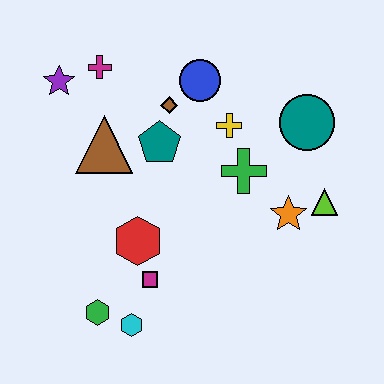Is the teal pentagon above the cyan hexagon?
Yes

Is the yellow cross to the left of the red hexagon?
No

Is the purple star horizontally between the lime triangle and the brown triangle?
No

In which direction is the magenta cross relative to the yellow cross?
The magenta cross is to the left of the yellow cross.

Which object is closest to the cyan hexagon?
The green hexagon is closest to the cyan hexagon.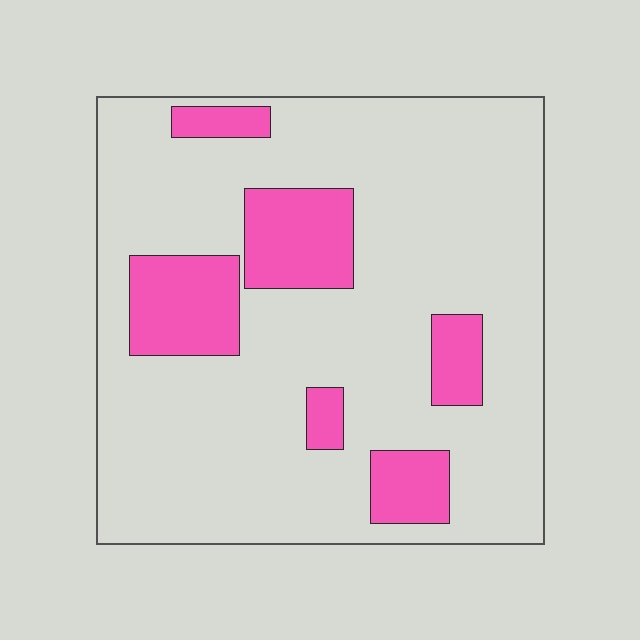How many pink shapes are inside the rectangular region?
6.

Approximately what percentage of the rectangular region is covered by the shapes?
Approximately 20%.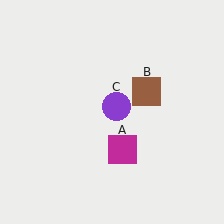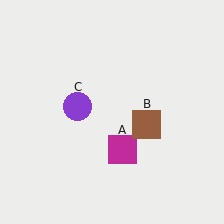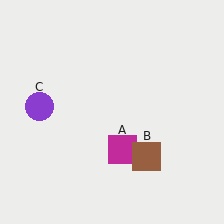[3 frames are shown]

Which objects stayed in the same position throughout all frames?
Magenta square (object A) remained stationary.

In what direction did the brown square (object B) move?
The brown square (object B) moved down.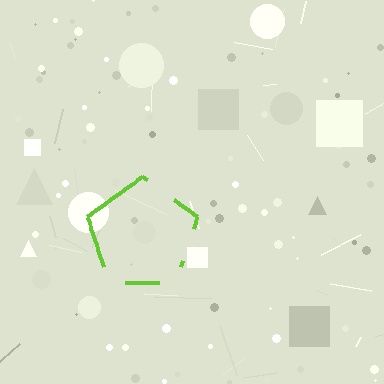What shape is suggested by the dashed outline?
The dashed outline suggests a pentagon.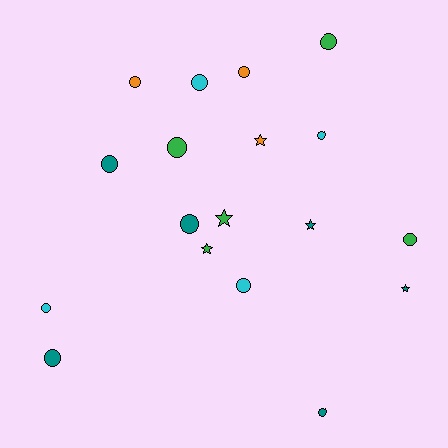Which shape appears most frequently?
Circle, with 13 objects.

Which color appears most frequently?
Teal, with 6 objects.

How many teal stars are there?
There are 2 teal stars.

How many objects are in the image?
There are 18 objects.